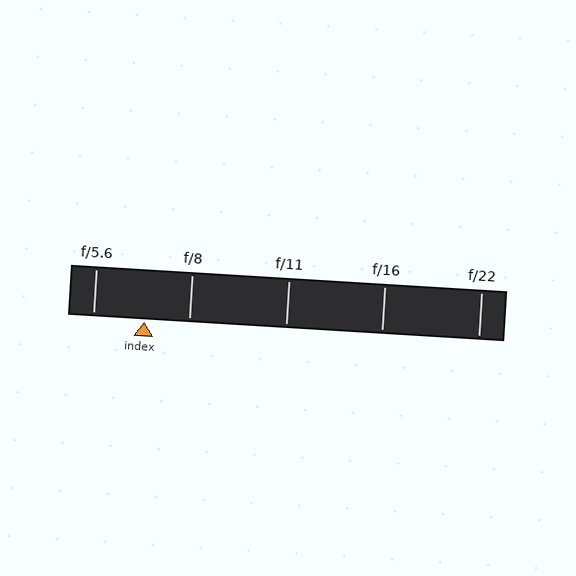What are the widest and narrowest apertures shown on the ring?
The widest aperture shown is f/5.6 and the narrowest is f/22.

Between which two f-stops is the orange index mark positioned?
The index mark is between f/5.6 and f/8.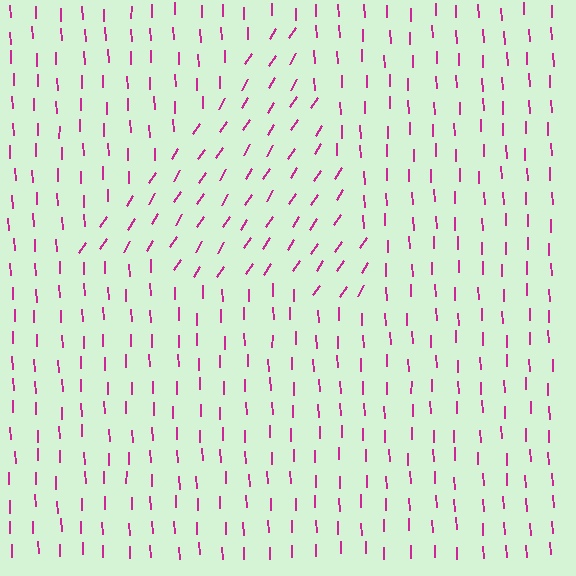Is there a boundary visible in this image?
Yes, there is a texture boundary formed by a change in line orientation.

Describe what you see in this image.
The image is filled with small magenta line segments. A triangle region in the image has lines oriented differently from the surrounding lines, creating a visible texture boundary.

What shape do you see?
I see a triangle.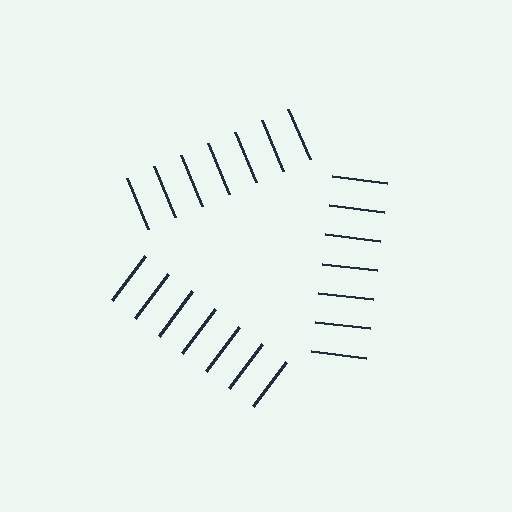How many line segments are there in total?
21 — 7 along each of the 3 edges.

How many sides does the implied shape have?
3 sides — the line-ends trace a triangle.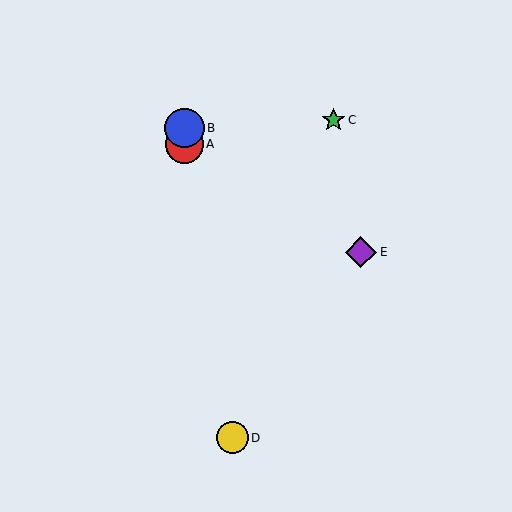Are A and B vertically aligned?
Yes, both are at x≈184.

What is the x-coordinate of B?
Object B is at x≈184.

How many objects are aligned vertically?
2 objects (A, B) are aligned vertically.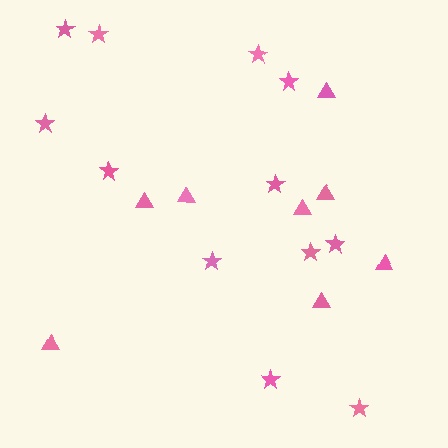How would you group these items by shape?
There are 2 groups: one group of stars (12) and one group of triangles (8).